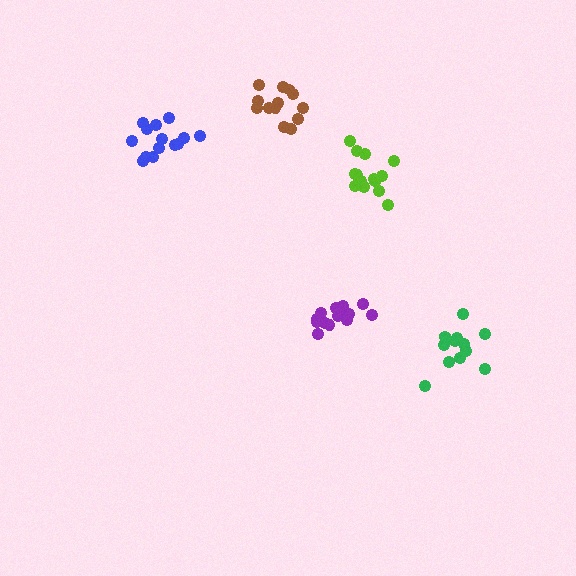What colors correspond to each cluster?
The clusters are colored: brown, lime, blue, purple, green.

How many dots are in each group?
Group 1: 13 dots, Group 2: 14 dots, Group 3: 14 dots, Group 4: 13 dots, Group 5: 12 dots (66 total).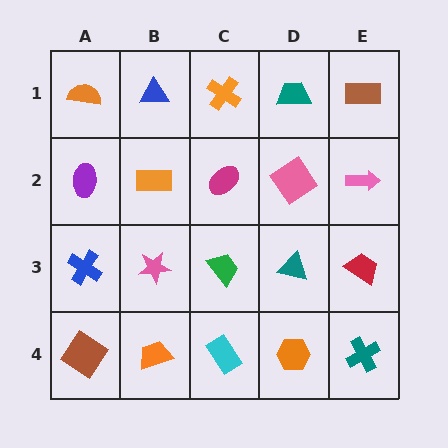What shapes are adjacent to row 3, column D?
A pink diamond (row 2, column D), an orange hexagon (row 4, column D), a green trapezoid (row 3, column C), a red trapezoid (row 3, column E).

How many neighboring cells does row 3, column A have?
3.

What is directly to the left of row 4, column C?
An orange trapezoid.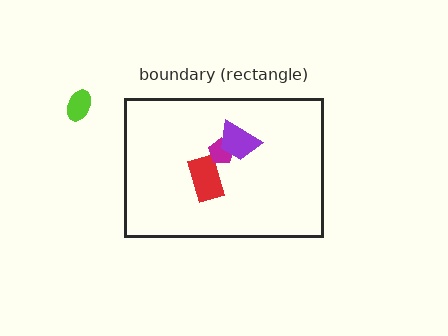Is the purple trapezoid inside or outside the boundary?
Inside.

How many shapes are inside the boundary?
3 inside, 1 outside.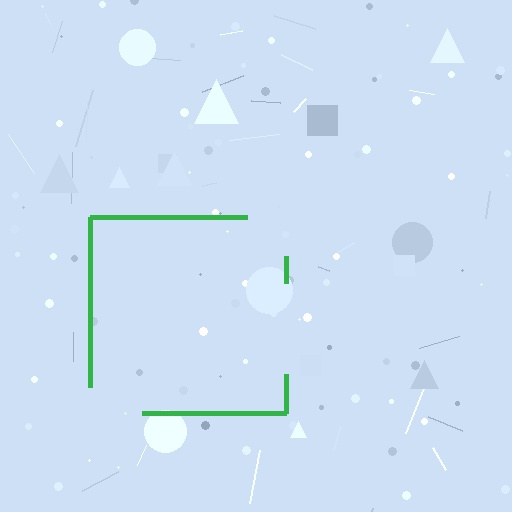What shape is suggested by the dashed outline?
The dashed outline suggests a square.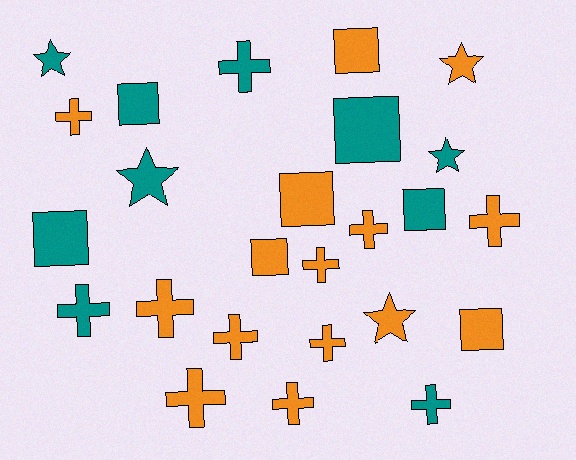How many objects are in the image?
There are 25 objects.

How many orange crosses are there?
There are 9 orange crosses.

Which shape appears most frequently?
Cross, with 12 objects.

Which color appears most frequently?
Orange, with 15 objects.